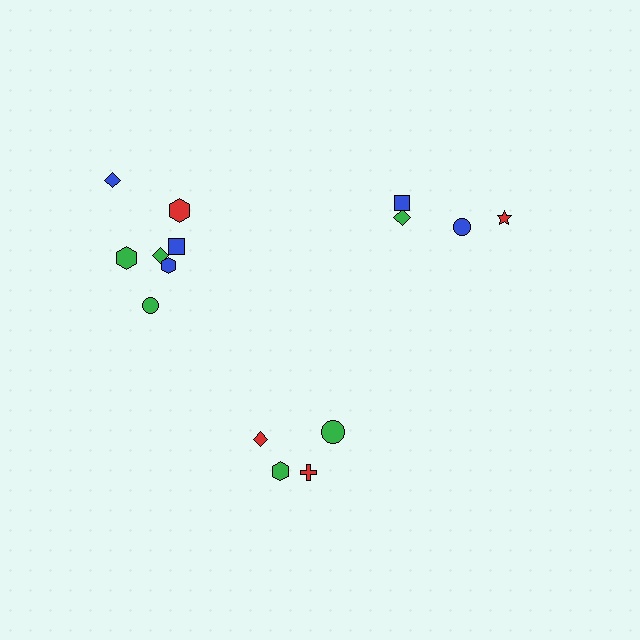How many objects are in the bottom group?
There are 4 objects.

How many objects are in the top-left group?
There are 7 objects.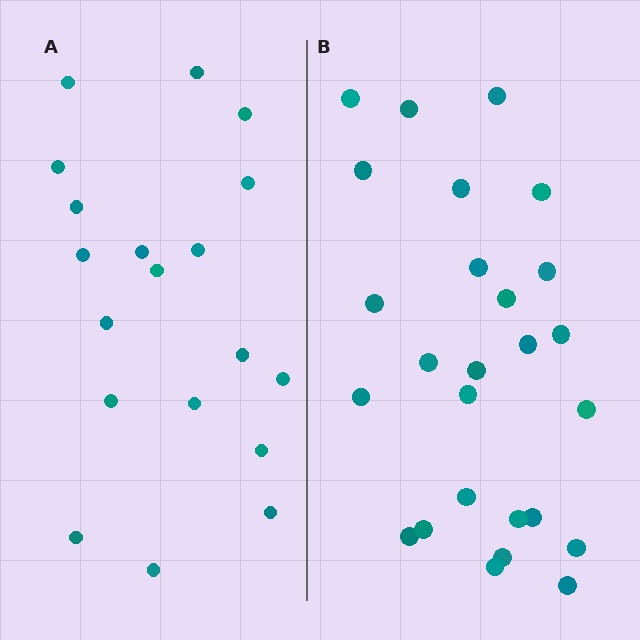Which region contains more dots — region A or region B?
Region B (the right region) has more dots.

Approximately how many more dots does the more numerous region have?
Region B has roughly 8 or so more dots than region A.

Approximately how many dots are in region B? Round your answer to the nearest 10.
About 30 dots. (The exact count is 26, which rounds to 30.)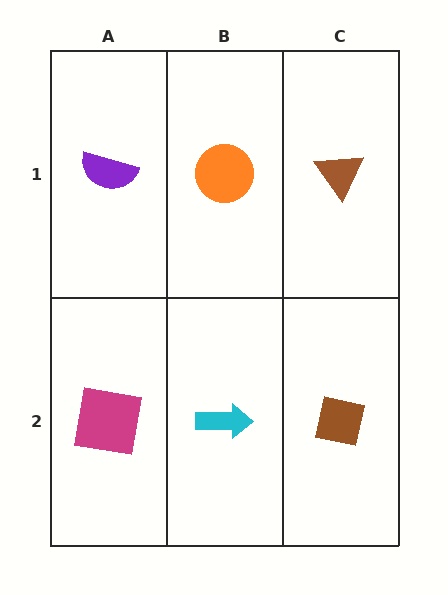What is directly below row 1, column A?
A magenta square.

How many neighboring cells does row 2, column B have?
3.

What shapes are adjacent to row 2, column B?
An orange circle (row 1, column B), a magenta square (row 2, column A), a brown square (row 2, column C).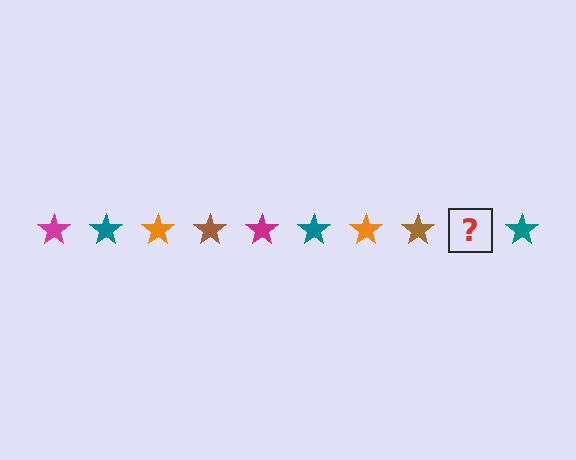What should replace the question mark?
The question mark should be replaced with a magenta star.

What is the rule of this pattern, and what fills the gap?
The rule is that the pattern cycles through magenta, teal, orange, brown stars. The gap should be filled with a magenta star.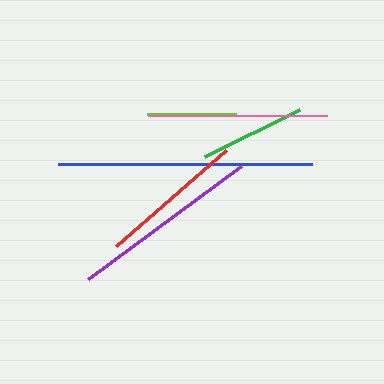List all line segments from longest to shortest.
From longest to shortest: blue, purple, pink, red, green, lime.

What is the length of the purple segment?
The purple segment is approximately 191 pixels long.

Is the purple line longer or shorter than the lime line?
The purple line is longer than the lime line.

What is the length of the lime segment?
The lime segment is approximately 89 pixels long.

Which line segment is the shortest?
The lime line is the shortest at approximately 89 pixels.